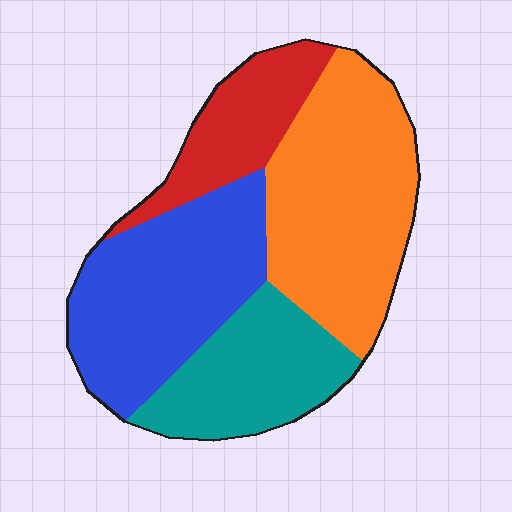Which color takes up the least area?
Red, at roughly 15%.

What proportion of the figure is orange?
Orange covers 34% of the figure.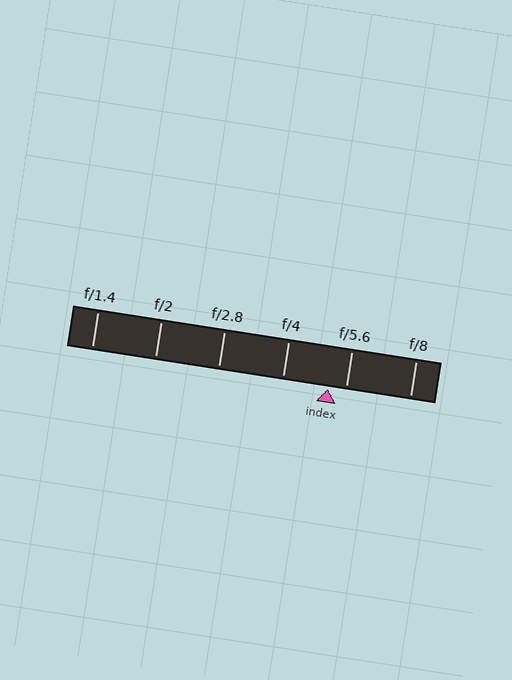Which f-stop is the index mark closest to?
The index mark is closest to f/5.6.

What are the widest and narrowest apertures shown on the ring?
The widest aperture shown is f/1.4 and the narrowest is f/8.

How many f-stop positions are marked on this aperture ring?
There are 6 f-stop positions marked.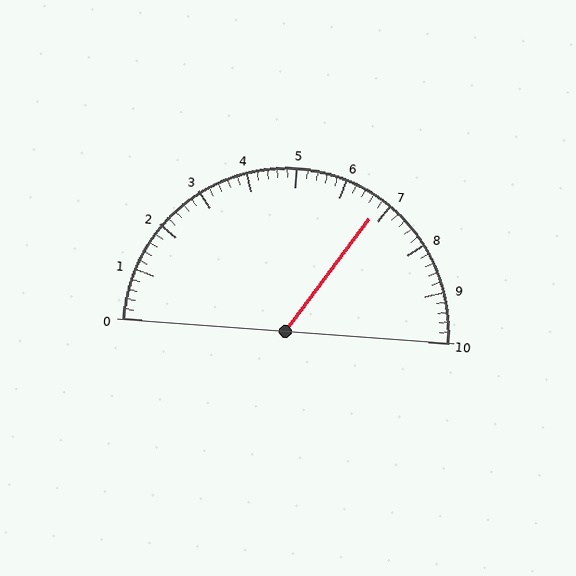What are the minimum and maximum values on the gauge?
The gauge ranges from 0 to 10.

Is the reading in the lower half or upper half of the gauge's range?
The reading is in the upper half of the range (0 to 10).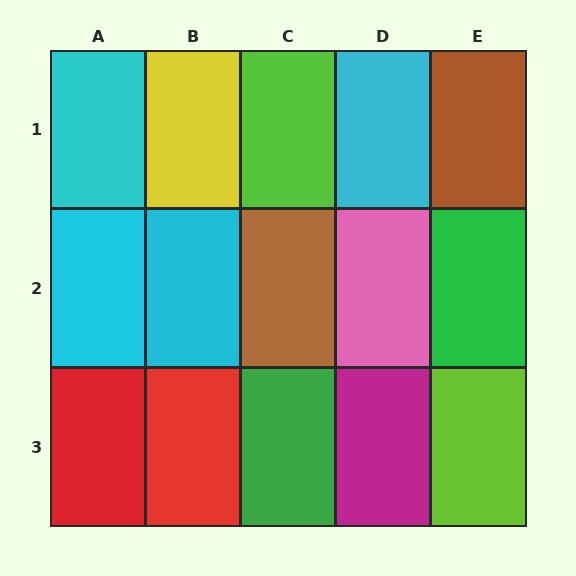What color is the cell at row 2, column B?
Cyan.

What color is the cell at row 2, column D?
Pink.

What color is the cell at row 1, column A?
Cyan.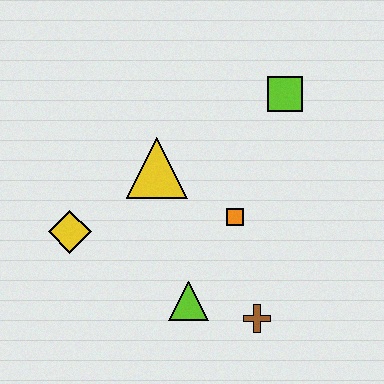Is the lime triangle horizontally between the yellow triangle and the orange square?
Yes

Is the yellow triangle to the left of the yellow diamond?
No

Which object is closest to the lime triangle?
The brown cross is closest to the lime triangle.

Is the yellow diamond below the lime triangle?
No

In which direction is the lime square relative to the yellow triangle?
The lime square is to the right of the yellow triangle.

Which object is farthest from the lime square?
The yellow diamond is farthest from the lime square.